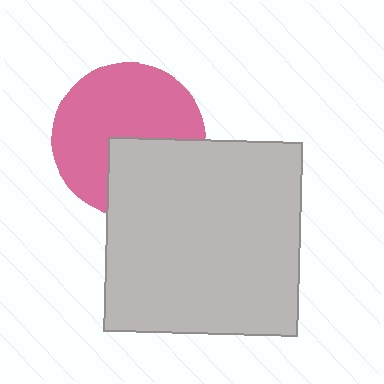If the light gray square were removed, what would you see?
You would see the complete pink circle.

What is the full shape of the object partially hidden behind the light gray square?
The partially hidden object is a pink circle.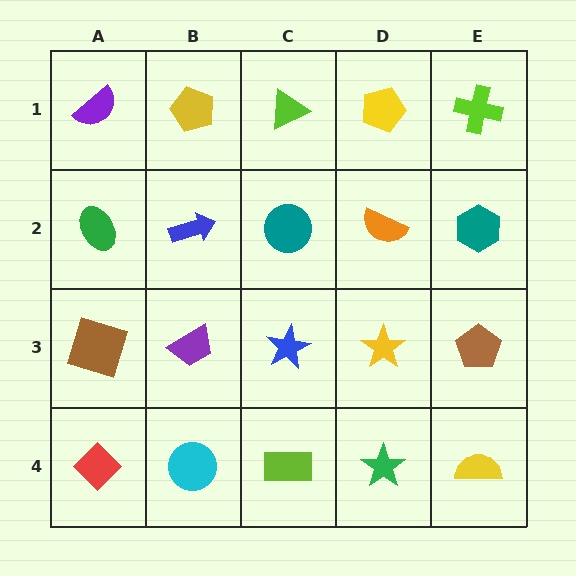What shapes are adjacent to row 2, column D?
A yellow pentagon (row 1, column D), a yellow star (row 3, column D), a teal circle (row 2, column C), a teal hexagon (row 2, column E).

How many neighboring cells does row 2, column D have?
4.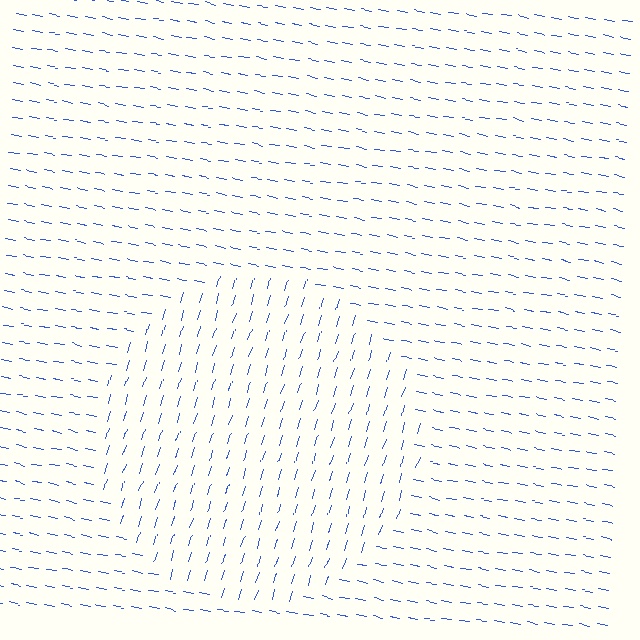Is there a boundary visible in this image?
Yes, there is a texture boundary formed by a change in line orientation.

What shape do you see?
I see a circle.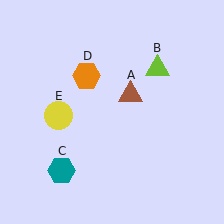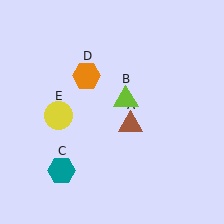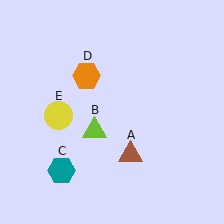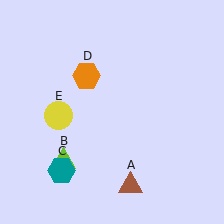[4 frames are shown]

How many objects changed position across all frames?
2 objects changed position: brown triangle (object A), lime triangle (object B).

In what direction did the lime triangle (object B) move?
The lime triangle (object B) moved down and to the left.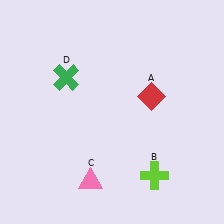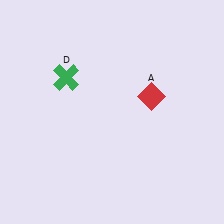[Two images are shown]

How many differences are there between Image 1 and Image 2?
There are 2 differences between the two images.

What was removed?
The lime cross (B), the pink triangle (C) were removed in Image 2.